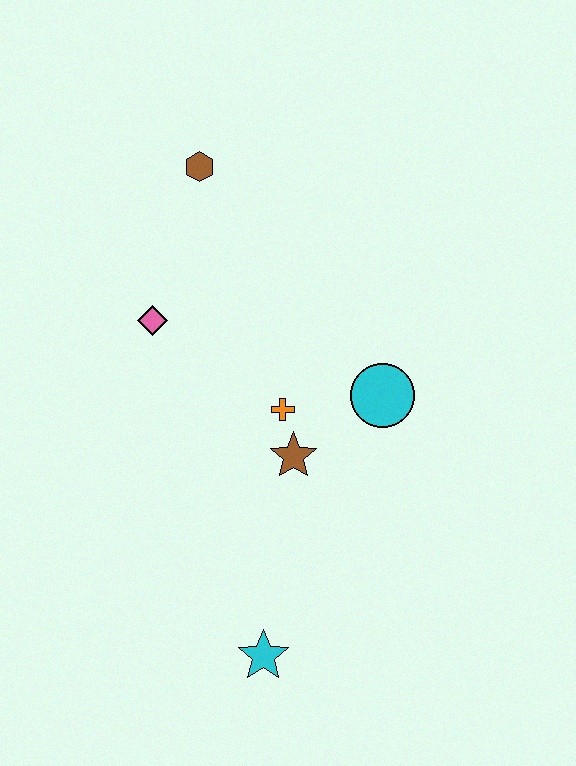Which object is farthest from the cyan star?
The brown hexagon is farthest from the cyan star.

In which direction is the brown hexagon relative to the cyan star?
The brown hexagon is above the cyan star.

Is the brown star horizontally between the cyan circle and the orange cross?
Yes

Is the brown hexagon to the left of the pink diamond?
No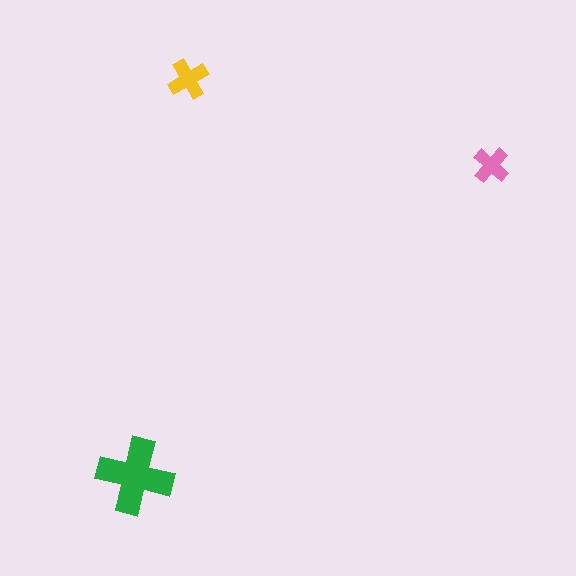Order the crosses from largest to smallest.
the green one, the yellow one, the pink one.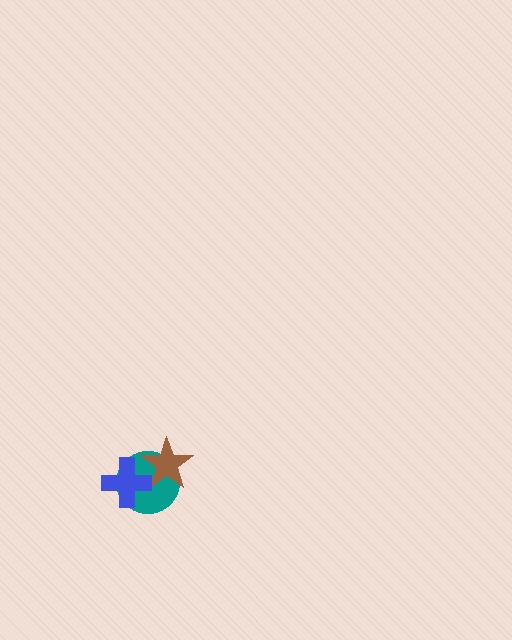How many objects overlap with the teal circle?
2 objects overlap with the teal circle.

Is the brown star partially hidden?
Yes, it is partially covered by another shape.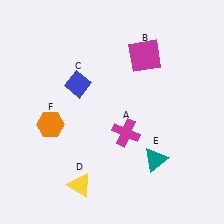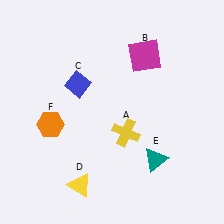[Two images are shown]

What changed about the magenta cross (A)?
In Image 1, A is magenta. In Image 2, it changed to yellow.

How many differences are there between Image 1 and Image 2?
There is 1 difference between the two images.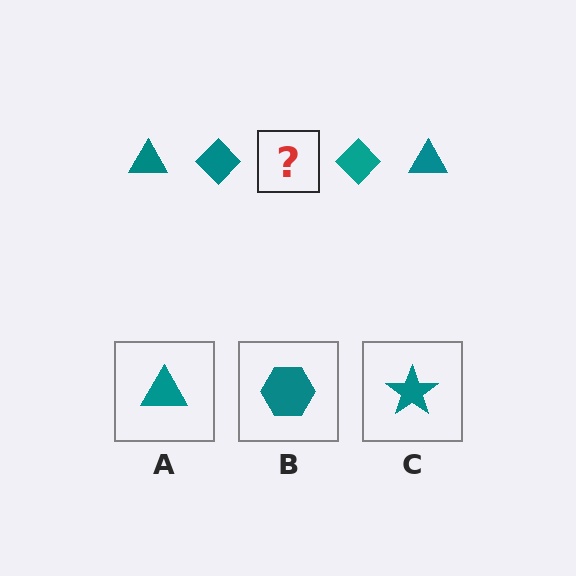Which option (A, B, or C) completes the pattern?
A.